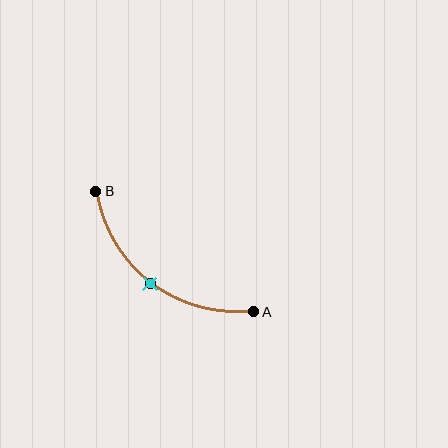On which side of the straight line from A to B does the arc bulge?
The arc bulges below and to the left of the straight line connecting A and B.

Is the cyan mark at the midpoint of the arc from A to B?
Yes. The cyan mark lies on the arc at equal arc-length from both A and B — it is the arc midpoint.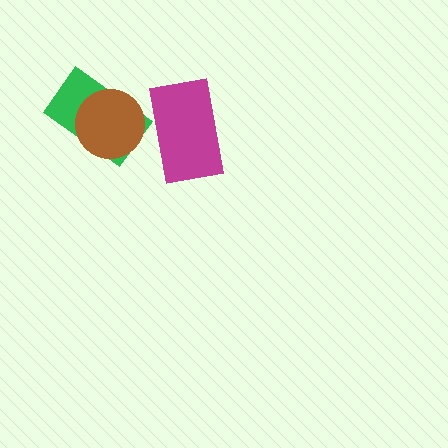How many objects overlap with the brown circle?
1 object overlaps with the brown circle.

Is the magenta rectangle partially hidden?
No, no other shape covers it.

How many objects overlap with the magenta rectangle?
0 objects overlap with the magenta rectangle.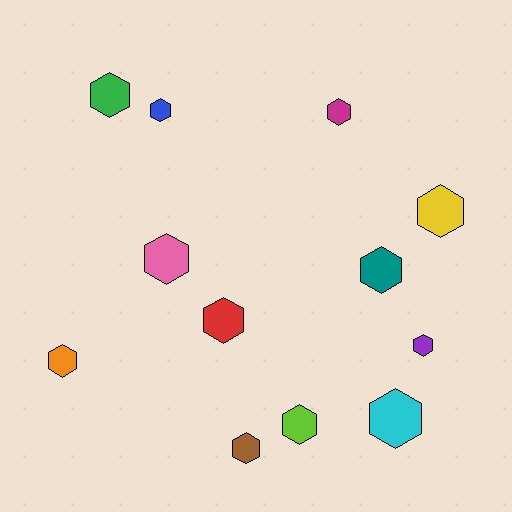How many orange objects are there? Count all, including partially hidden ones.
There is 1 orange object.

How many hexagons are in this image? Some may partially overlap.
There are 12 hexagons.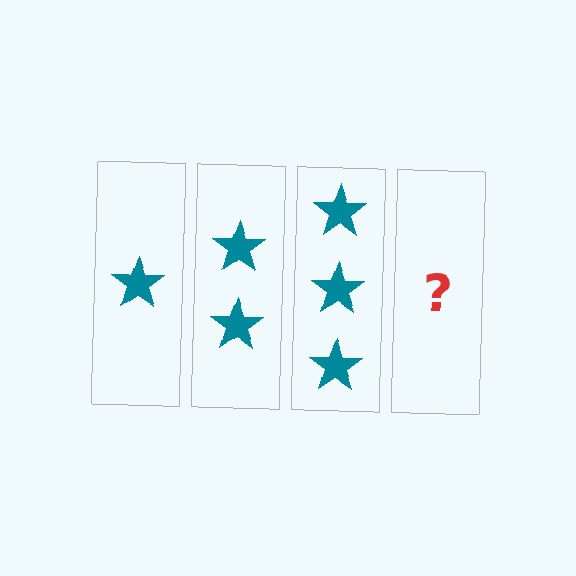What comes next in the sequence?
The next element should be 4 stars.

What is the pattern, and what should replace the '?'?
The pattern is that each step adds one more star. The '?' should be 4 stars.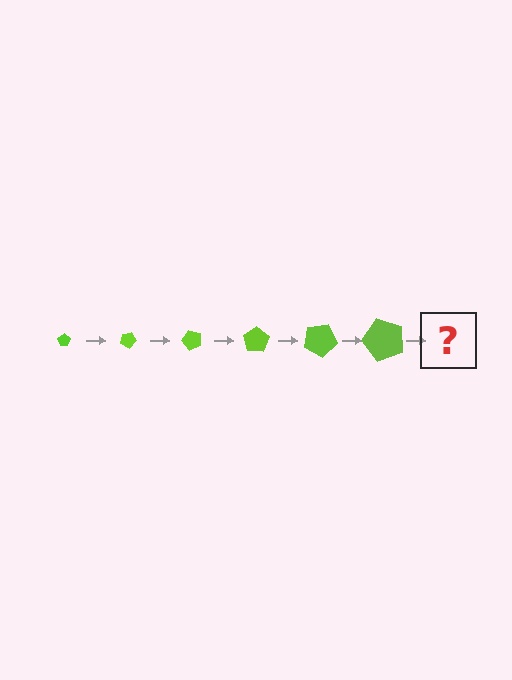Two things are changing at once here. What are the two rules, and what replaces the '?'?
The two rules are that the pentagon grows larger each step and it rotates 25 degrees each step. The '?' should be a pentagon, larger than the previous one and rotated 150 degrees from the start.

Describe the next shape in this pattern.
It should be a pentagon, larger than the previous one and rotated 150 degrees from the start.